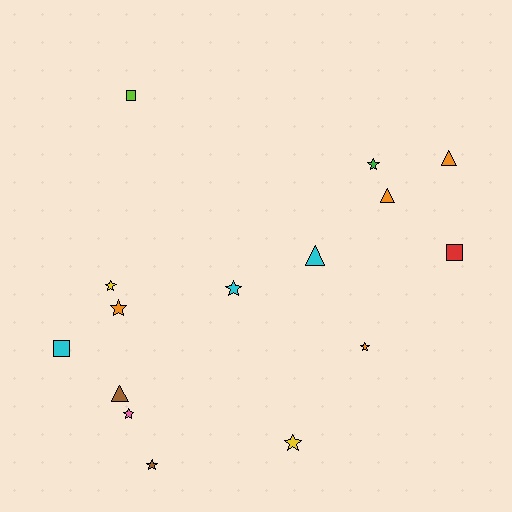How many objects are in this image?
There are 15 objects.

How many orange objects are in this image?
There are 4 orange objects.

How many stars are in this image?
There are 8 stars.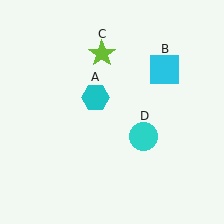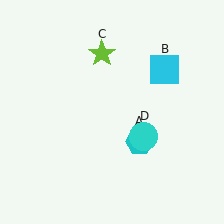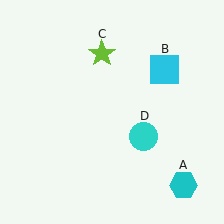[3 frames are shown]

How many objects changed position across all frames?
1 object changed position: cyan hexagon (object A).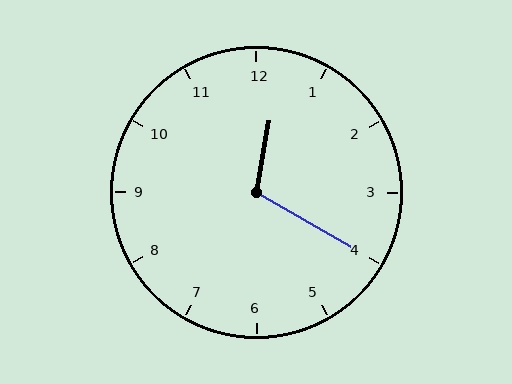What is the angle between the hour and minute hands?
Approximately 110 degrees.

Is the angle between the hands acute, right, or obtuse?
It is obtuse.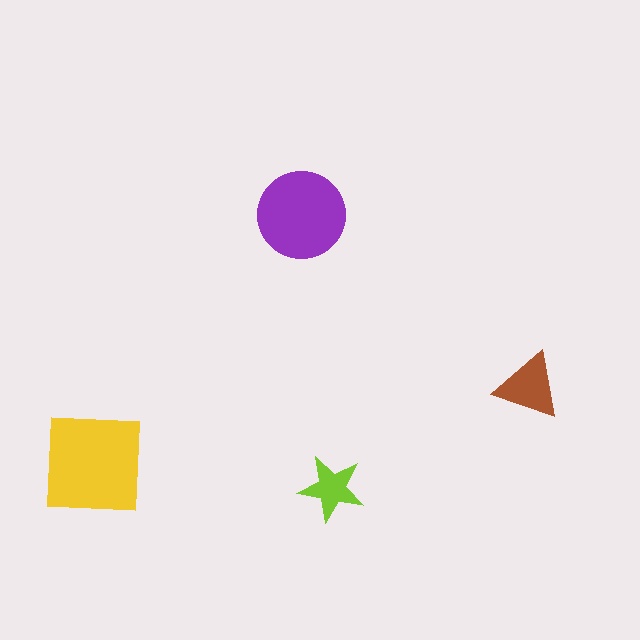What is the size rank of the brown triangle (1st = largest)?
3rd.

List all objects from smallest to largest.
The lime star, the brown triangle, the purple circle, the yellow square.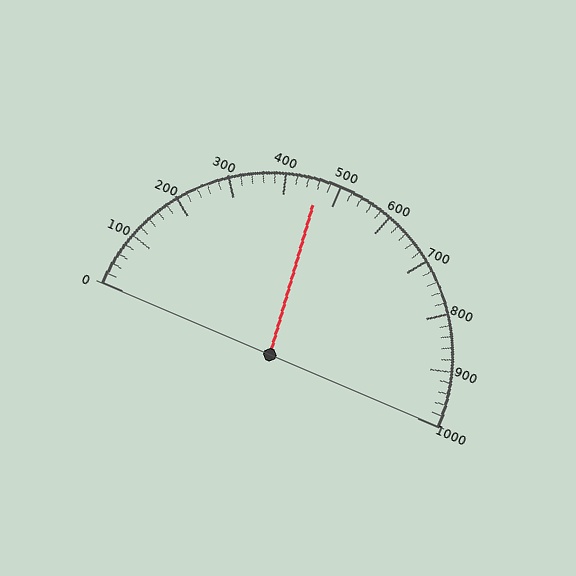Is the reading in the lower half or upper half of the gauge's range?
The reading is in the lower half of the range (0 to 1000).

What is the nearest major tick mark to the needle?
The nearest major tick mark is 500.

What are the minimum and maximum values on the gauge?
The gauge ranges from 0 to 1000.